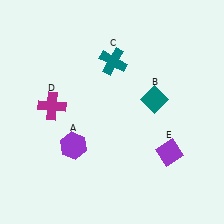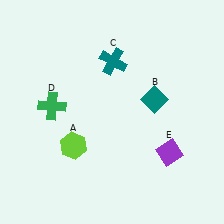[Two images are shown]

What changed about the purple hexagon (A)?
In Image 1, A is purple. In Image 2, it changed to lime.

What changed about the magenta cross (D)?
In Image 1, D is magenta. In Image 2, it changed to green.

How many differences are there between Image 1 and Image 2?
There are 2 differences between the two images.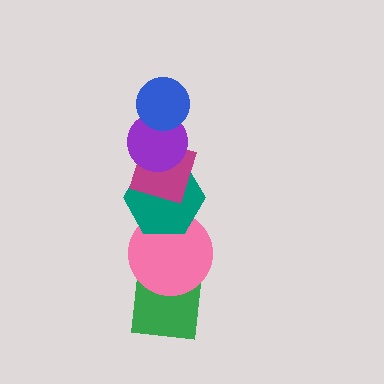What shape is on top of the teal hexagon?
The magenta diamond is on top of the teal hexagon.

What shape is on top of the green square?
The pink circle is on top of the green square.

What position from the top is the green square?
The green square is 6th from the top.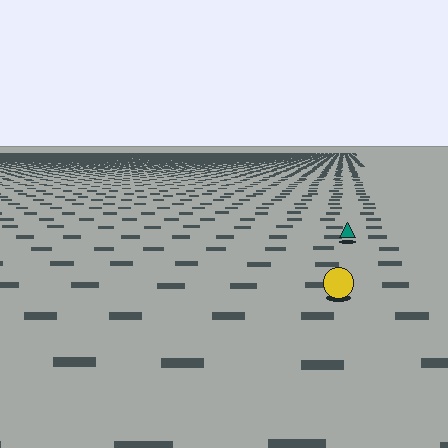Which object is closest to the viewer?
The yellow circle is closest. The texture marks near it are larger and more spread out.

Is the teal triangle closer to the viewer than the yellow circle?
No. The yellow circle is closer — you can tell from the texture gradient: the ground texture is coarser near it.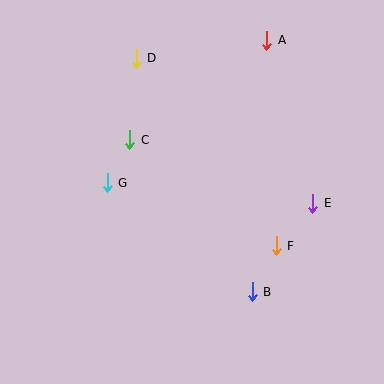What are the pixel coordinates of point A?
Point A is at (267, 40).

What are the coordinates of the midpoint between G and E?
The midpoint between G and E is at (210, 193).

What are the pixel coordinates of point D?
Point D is at (136, 58).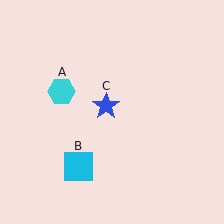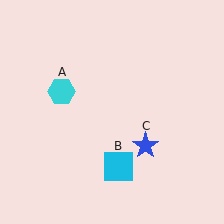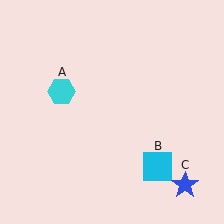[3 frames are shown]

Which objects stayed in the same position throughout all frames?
Cyan hexagon (object A) remained stationary.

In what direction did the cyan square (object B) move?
The cyan square (object B) moved right.